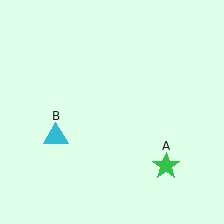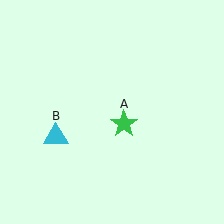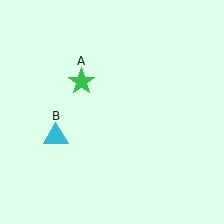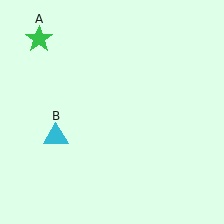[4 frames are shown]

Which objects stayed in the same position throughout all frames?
Cyan triangle (object B) remained stationary.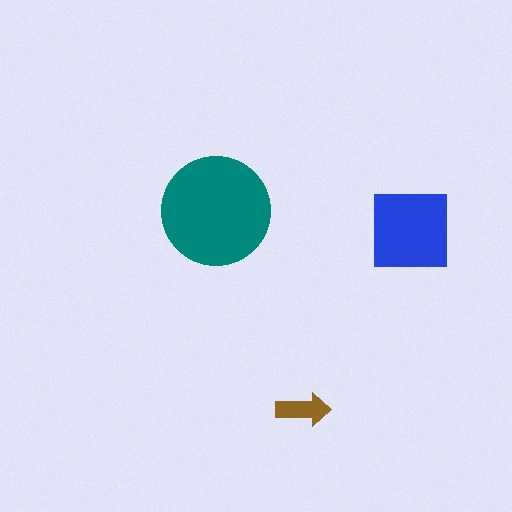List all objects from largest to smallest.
The teal circle, the blue square, the brown arrow.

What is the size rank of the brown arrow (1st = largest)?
3rd.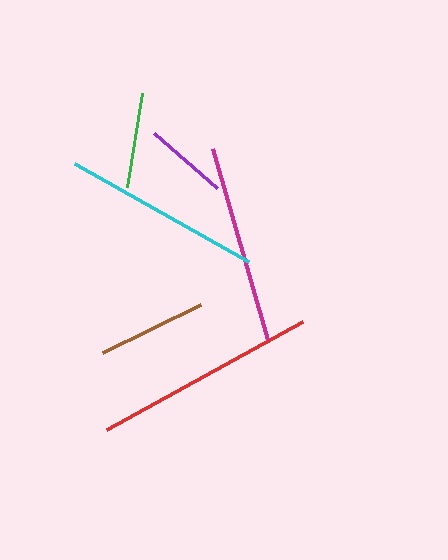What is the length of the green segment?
The green segment is approximately 95 pixels long.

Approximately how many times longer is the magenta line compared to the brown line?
The magenta line is approximately 1.8 times the length of the brown line.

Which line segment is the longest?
The red line is the longest at approximately 224 pixels.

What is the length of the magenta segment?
The magenta segment is approximately 199 pixels long.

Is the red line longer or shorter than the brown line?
The red line is longer than the brown line.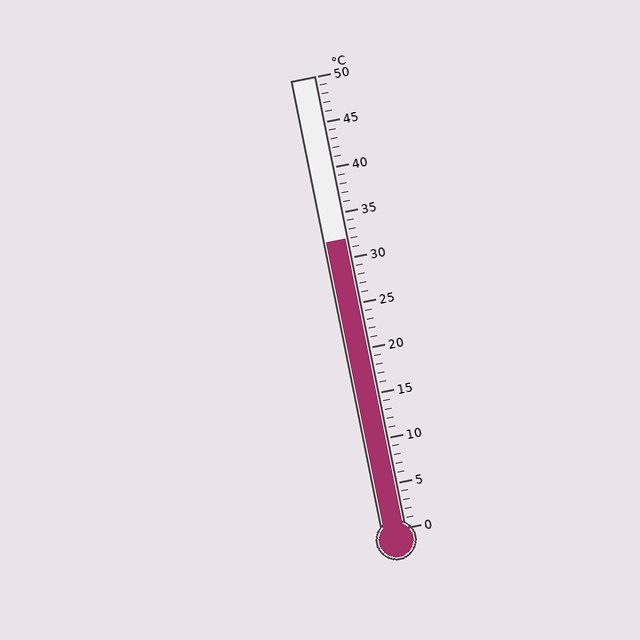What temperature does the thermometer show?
The thermometer shows approximately 32°C.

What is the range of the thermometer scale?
The thermometer scale ranges from 0°C to 50°C.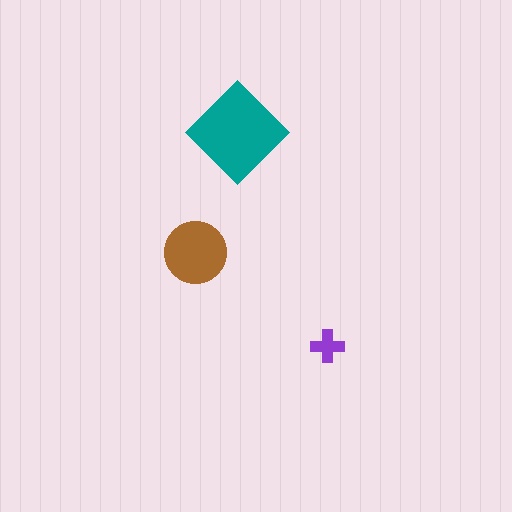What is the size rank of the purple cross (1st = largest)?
3rd.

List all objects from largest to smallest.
The teal diamond, the brown circle, the purple cross.